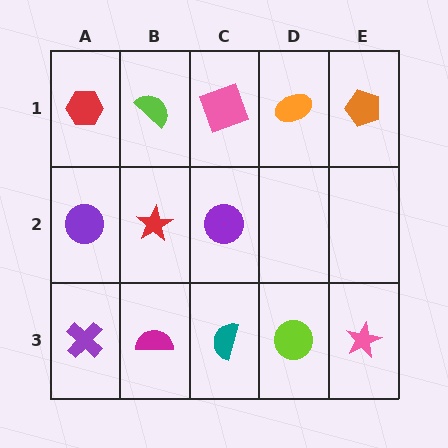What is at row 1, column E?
An orange pentagon.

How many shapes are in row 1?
5 shapes.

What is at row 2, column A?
A purple circle.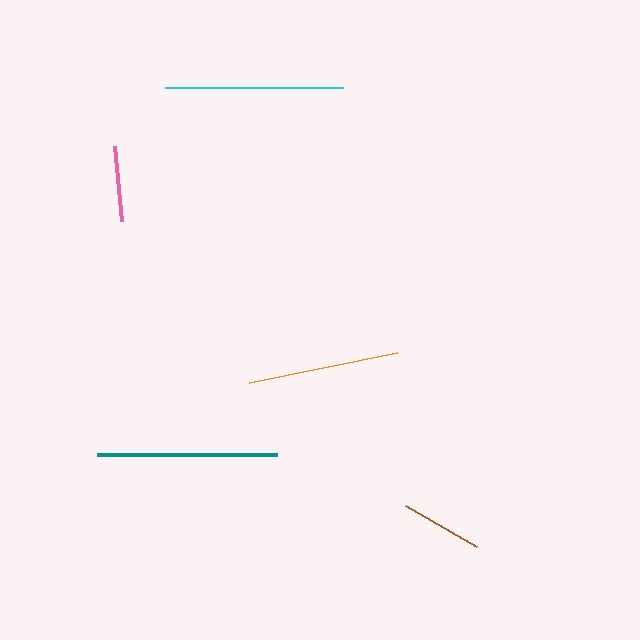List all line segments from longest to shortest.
From longest to shortest: teal, cyan, orange, brown, pink.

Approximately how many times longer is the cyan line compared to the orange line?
The cyan line is approximately 1.2 times the length of the orange line.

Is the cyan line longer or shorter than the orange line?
The cyan line is longer than the orange line.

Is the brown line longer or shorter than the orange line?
The orange line is longer than the brown line.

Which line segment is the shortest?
The pink line is the shortest at approximately 75 pixels.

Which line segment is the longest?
The teal line is the longest at approximately 180 pixels.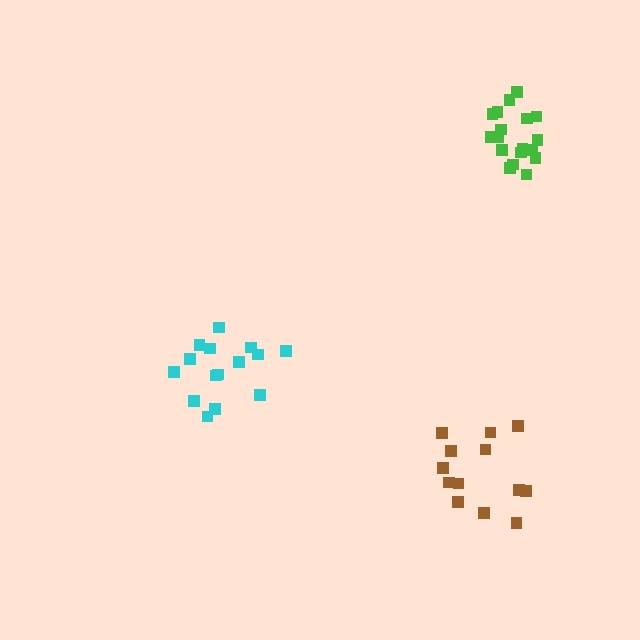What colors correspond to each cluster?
The clusters are colored: brown, cyan, green.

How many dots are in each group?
Group 1: 13 dots, Group 2: 15 dots, Group 3: 18 dots (46 total).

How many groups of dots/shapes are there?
There are 3 groups.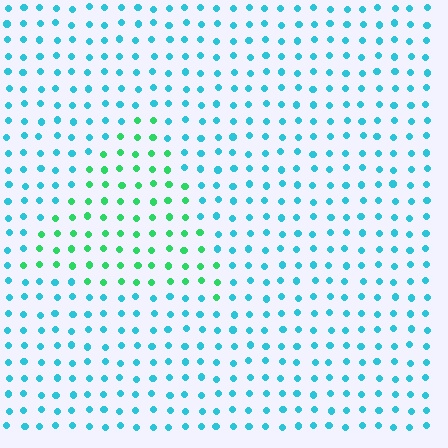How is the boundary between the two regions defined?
The boundary is defined purely by a slight shift in hue (about 48 degrees). Spacing, size, and orientation are identical on both sides.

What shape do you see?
I see a triangle.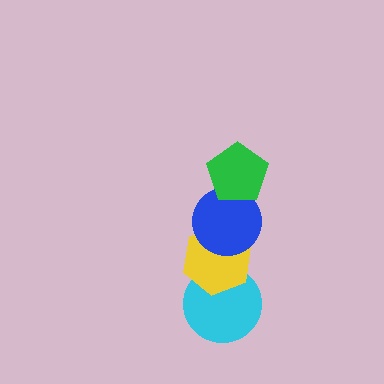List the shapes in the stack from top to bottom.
From top to bottom: the green pentagon, the blue circle, the yellow hexagon, the cyan circle.